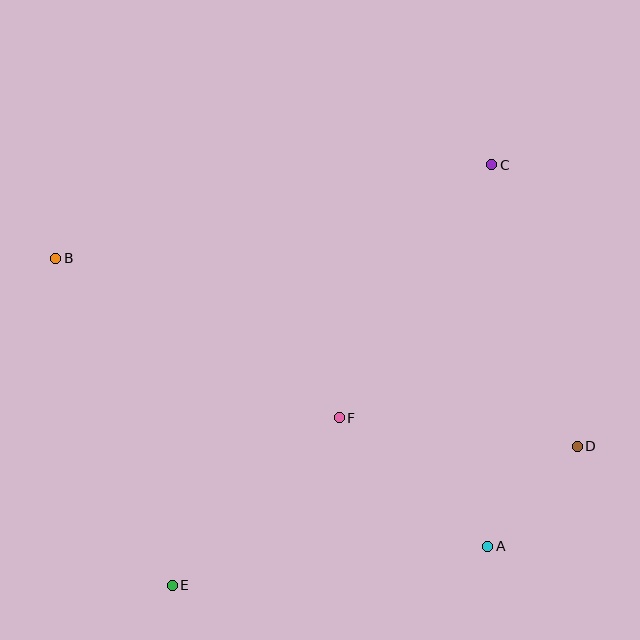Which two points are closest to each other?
Points A and D are closest to each other.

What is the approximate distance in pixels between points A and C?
The distance between A and C is approximately 381 pixels.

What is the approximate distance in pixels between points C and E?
The distance between C and E is approximately 528 pixels.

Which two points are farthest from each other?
Points B and D are farthest from each other.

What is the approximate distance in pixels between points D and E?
The distance between D and E is approximately 428 pixels.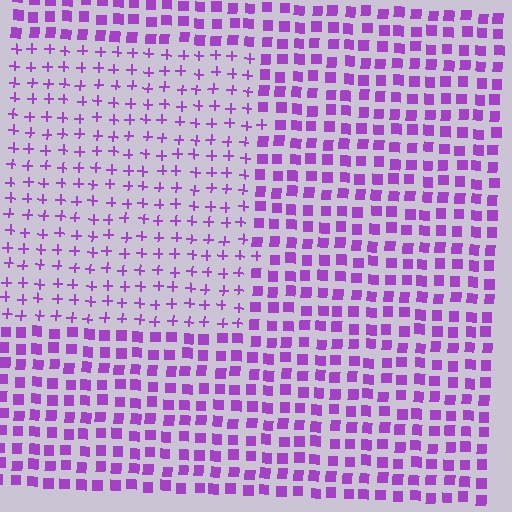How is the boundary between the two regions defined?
The boundary is defined by a change in element shape: plus signs inside vs. squares outside. All elements share the same color and spacing.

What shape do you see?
I see a rectangle.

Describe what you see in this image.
The image is filled with small purple elements arranged in a uniform grid. A rectangle-shaped region contains plus signs, while the surrounding area contains squares. The boundary is defined purely by the change in element shape.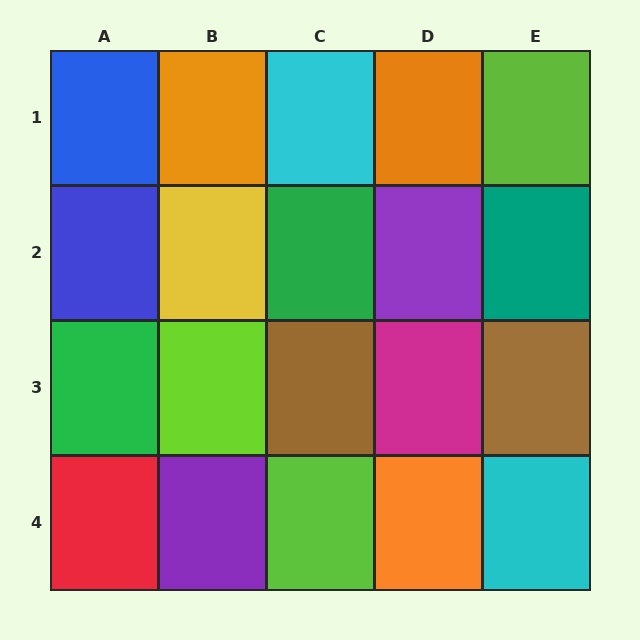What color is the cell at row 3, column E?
Brown.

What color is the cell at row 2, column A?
Blue.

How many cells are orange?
3 cells are orange.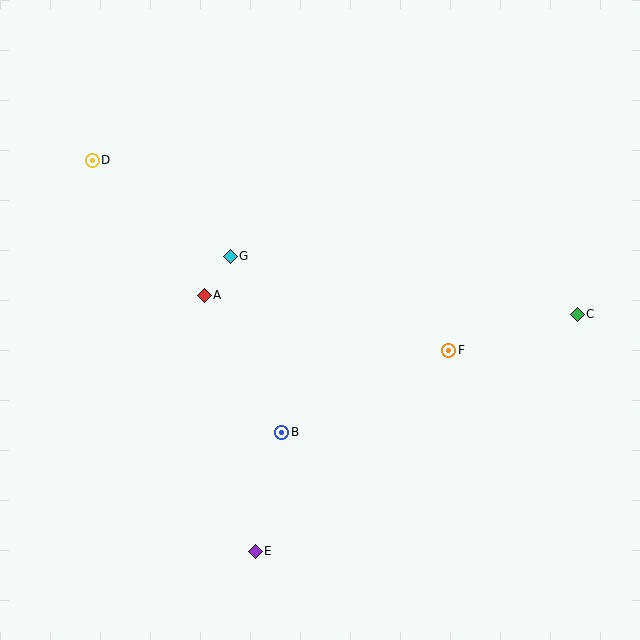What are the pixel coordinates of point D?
Point D is at (92, 160).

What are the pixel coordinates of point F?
Point F is at (449, 350).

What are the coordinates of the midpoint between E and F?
The midpoint between E and F is at (352, 451).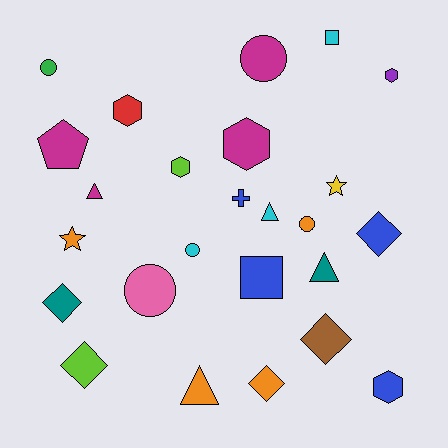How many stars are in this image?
There are 2 stars.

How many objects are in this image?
There are 25 objects.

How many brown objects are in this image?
There is 1 brown object.